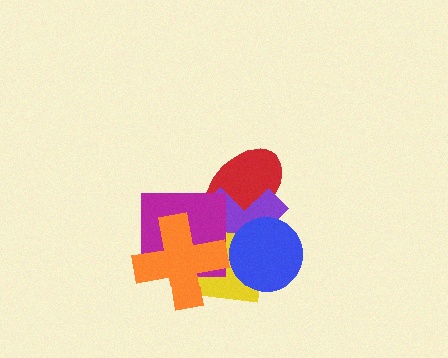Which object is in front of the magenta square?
The orange cross is in front of the magenta square.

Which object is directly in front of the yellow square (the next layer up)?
The magenta square is directly in front of the yellow square.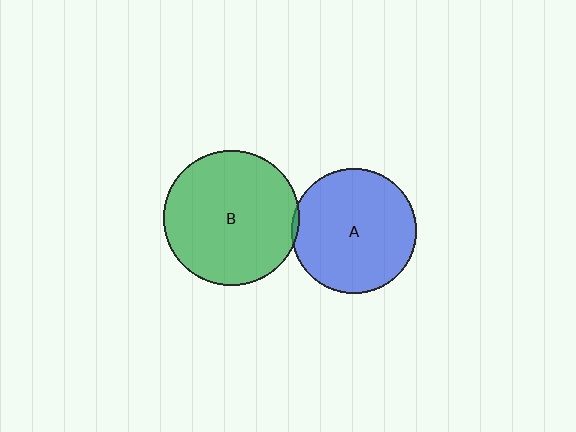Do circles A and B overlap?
Yes.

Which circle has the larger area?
Circle B (green).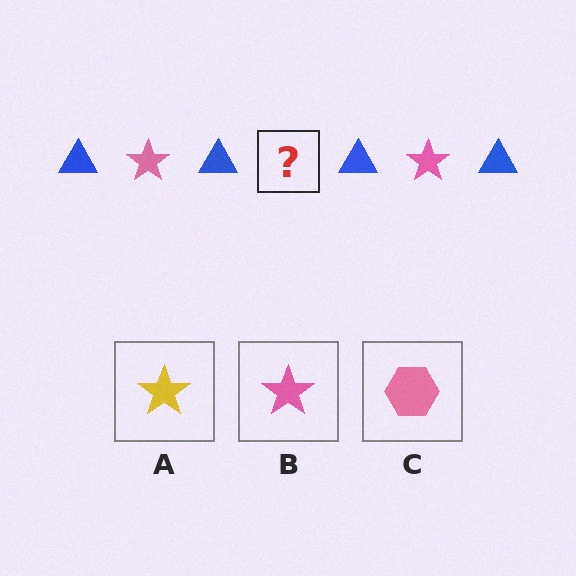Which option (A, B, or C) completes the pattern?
B.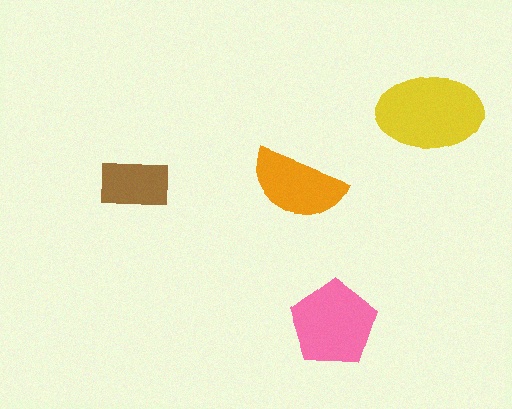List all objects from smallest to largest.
The brown rectangle, the orange semicircle, the pink pentagon, the yellow ellipse.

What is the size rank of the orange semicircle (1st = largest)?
3rd.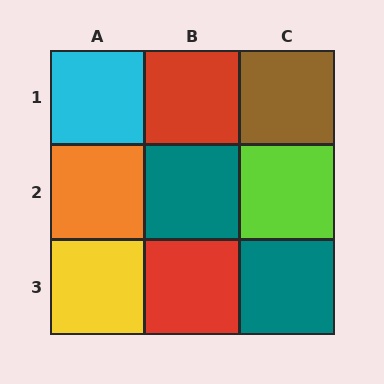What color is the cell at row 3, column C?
Teal.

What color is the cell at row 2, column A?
Orange.